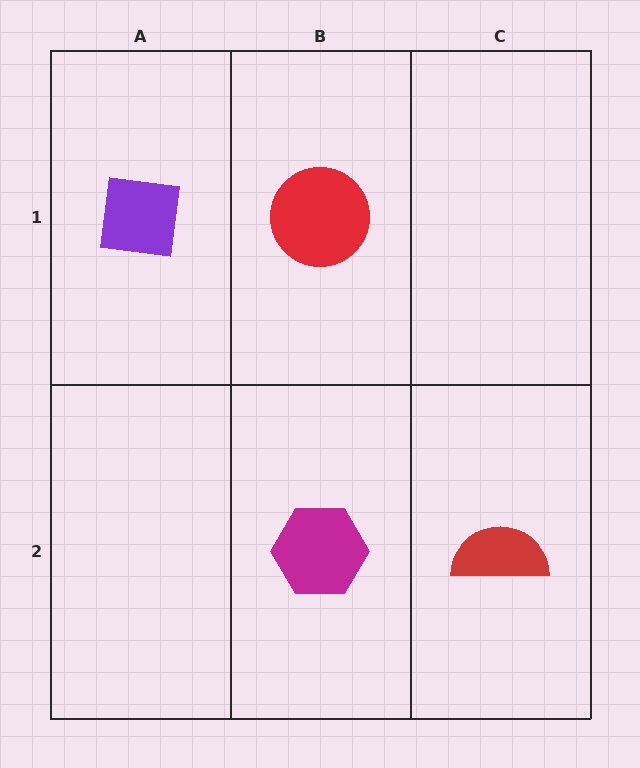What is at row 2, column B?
A magenta hexagon.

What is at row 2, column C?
A red semicircle.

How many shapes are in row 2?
2 shapes.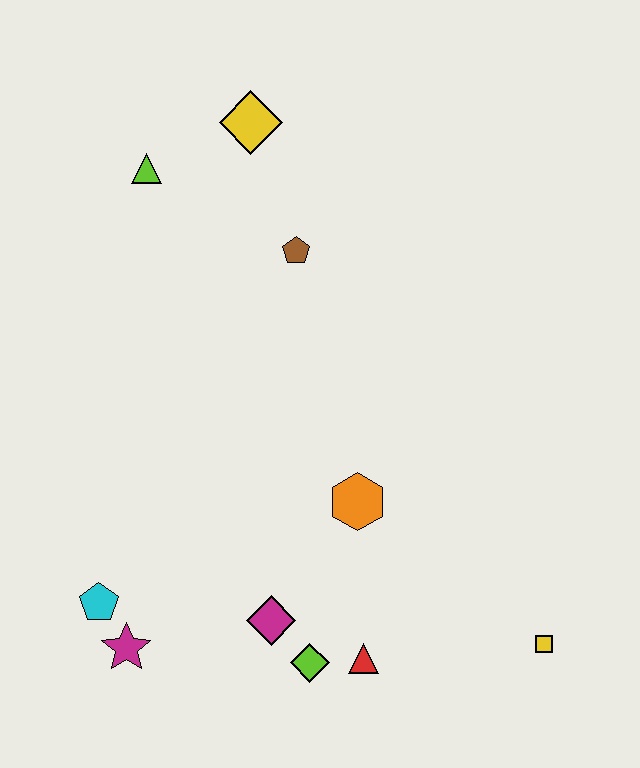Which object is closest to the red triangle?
The lime diamond is closest to the red triangle.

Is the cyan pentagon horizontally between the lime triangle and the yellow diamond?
No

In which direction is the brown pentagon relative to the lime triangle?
The brown pentagon is to the right of the lime triangle.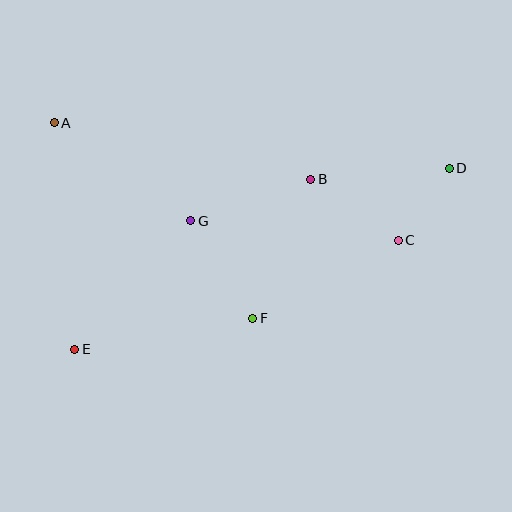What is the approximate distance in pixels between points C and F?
The distance between C and F is approximately 166 pixels.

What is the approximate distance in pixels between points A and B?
The distance between A and B is approximately 263 pixels.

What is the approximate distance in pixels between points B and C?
The distance between B and C is approximately 107 pixels.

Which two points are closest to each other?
Points C and D are closest to each other.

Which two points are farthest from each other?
Points D and E are farthest from each other.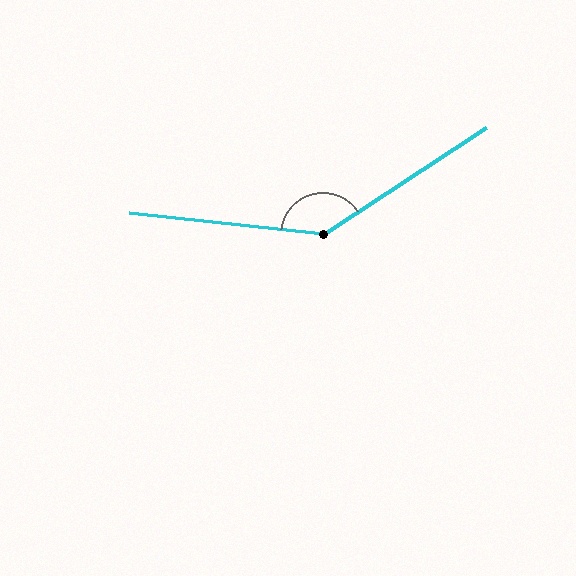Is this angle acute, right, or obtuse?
It is obtuse.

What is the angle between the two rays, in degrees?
Approximately 140 degrees.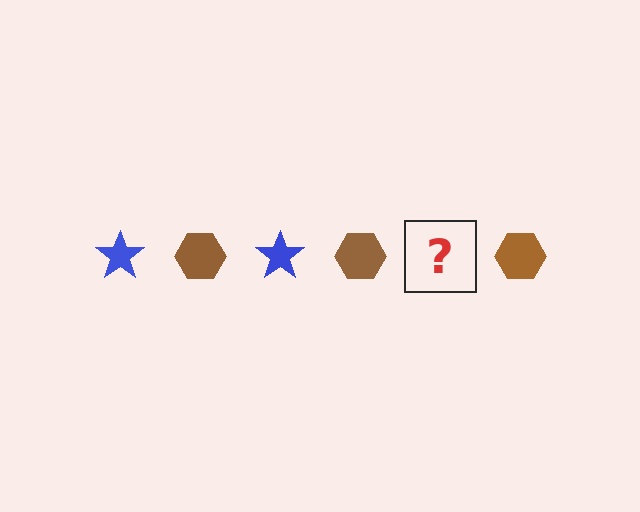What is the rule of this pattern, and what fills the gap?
The rule is that the pattern alternates between blue star and brown hexagon. The gap should be filled with a blue star.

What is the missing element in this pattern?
The missing element is a blue star.